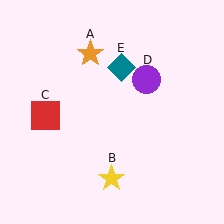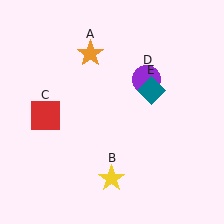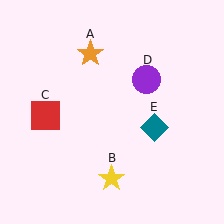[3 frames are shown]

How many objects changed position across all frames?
1 object changed position: teal diamond (object E).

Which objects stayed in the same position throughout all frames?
Orange star (object A) and yellow star (object B) and red square (object C) and purple circle (object D) remained stationary.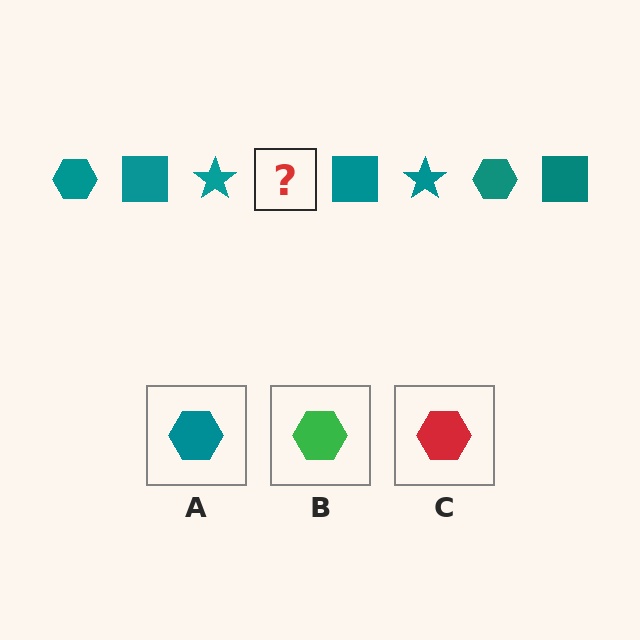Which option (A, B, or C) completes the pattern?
A.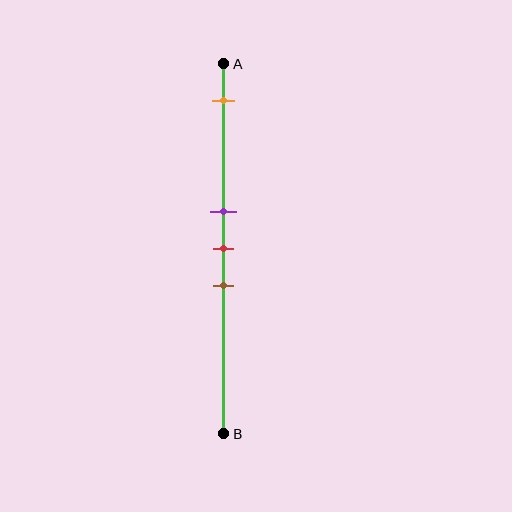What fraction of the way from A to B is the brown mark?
The brown mark is approximately 60% (0.6) of the way from A to B.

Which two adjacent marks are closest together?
The purple and red marks are the closest adjacent pair.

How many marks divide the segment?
There are 4 marks dividing the segment.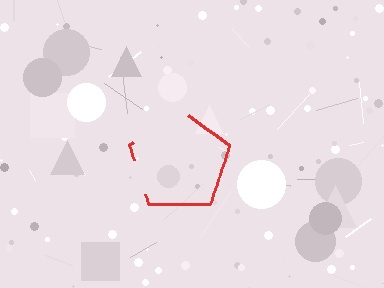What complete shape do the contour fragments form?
The contour fragments form a pentagon.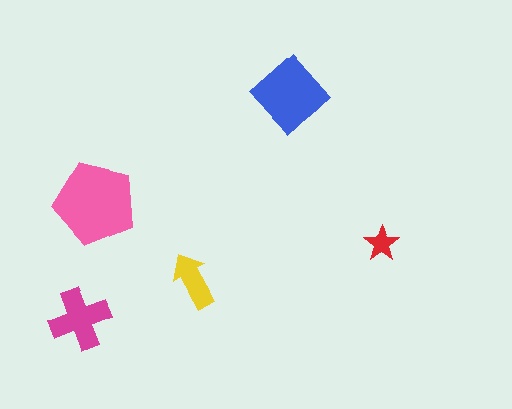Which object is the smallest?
The red star.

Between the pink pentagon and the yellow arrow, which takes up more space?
The pink pentagon.